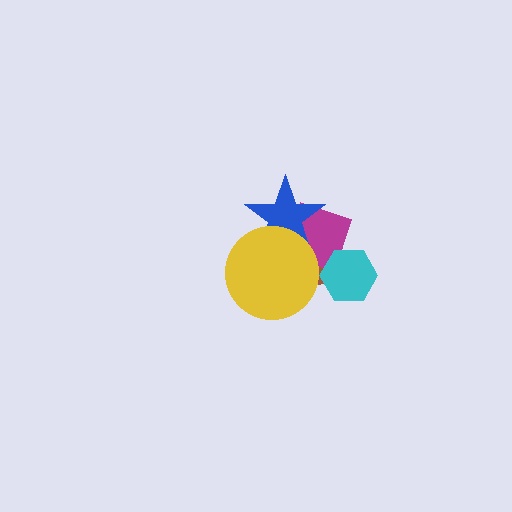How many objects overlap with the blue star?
3 objects overlap with the blue star.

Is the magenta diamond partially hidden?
Yes, it is partially covered by another shape.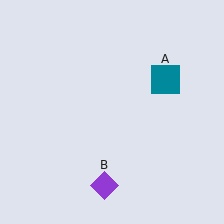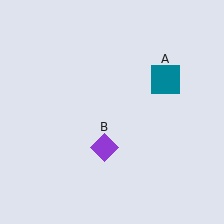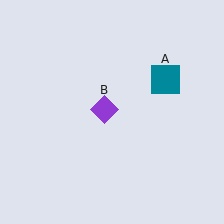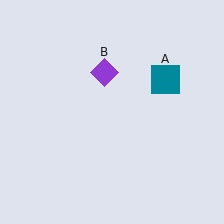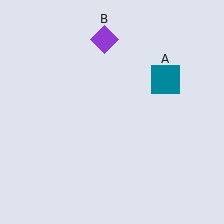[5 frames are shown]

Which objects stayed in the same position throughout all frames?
Teal square (object A) remained stationary.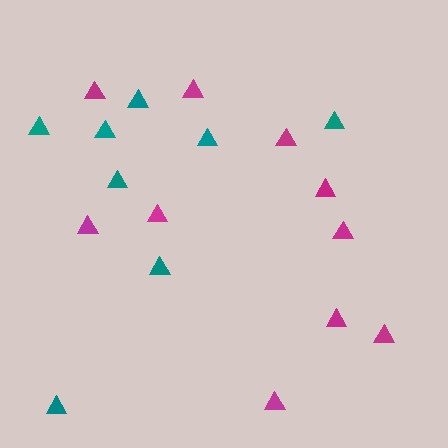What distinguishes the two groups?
There are 2 groups: one group of magenta triangles (10) and one group of teal triangles (8).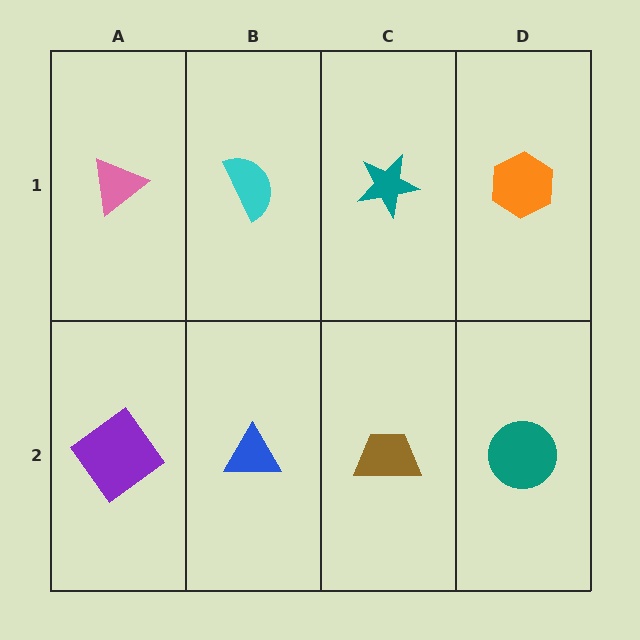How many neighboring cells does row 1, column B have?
3.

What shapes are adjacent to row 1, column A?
A purple diamond (row 2, column A), a cyan semicircle (row 1, column B).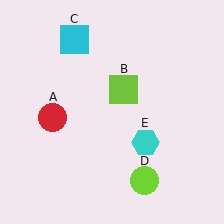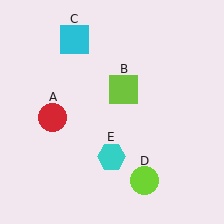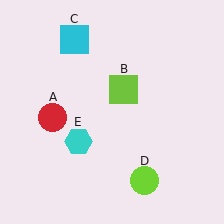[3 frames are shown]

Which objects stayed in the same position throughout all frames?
Red circle (object A) and lime square (object B) and cyan square (object C) and lime circle (object D) remained stationary.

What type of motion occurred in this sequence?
The cyan hexagon (object E) rotated clockwise around the center of the scene.